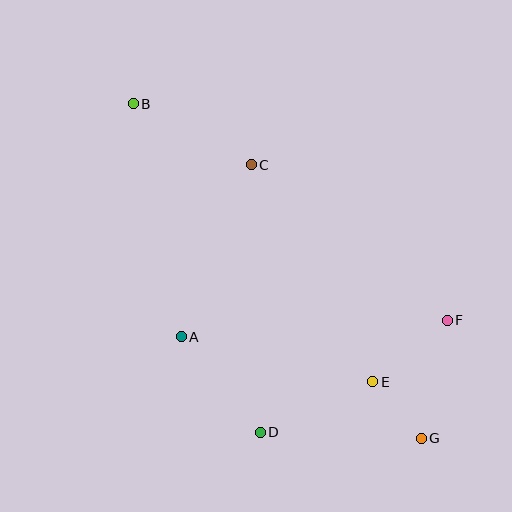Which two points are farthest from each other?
Points B and G are farthest from each other.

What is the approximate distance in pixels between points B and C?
The distance between B and C is approximately 133 pixels.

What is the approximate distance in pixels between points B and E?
The distance between B and E is approximately 367 pixels.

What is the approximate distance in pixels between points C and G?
The distance between C and G is approximately 322 pixels.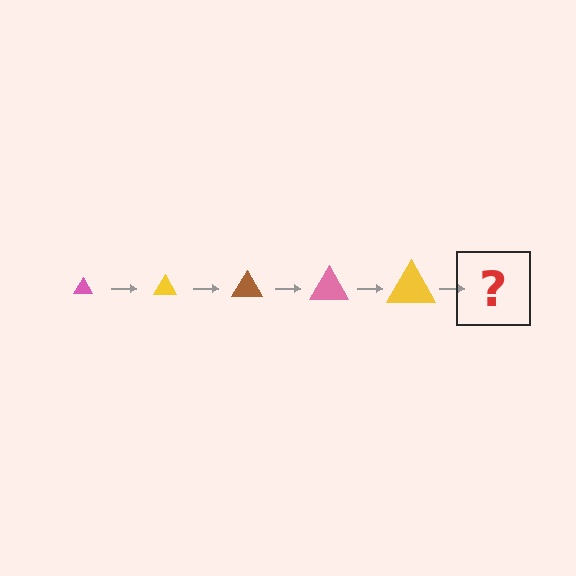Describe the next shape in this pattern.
It should be a brown triangle, larger than the previous one.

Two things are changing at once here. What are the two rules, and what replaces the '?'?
The two rules are that the triangle grows larger each step and the color cycles through pink, yellow, and brown. The '?' should be a brown triangle, larger than the previous one.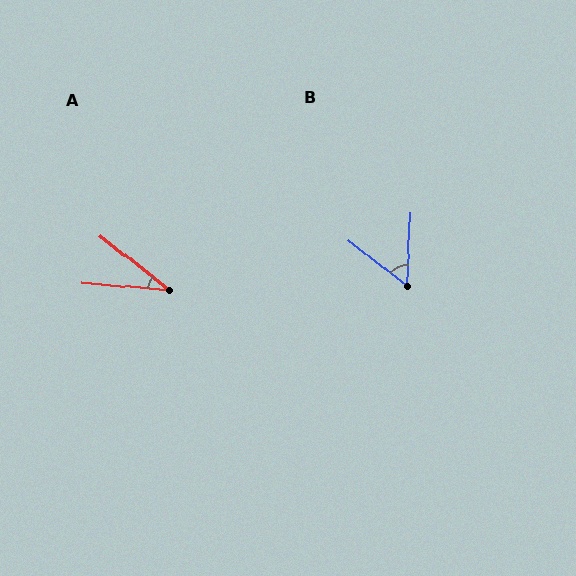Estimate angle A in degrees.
Approximately 34 degrees.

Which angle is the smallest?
A, at approximately 34 degrees.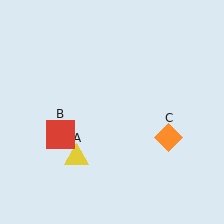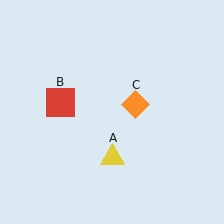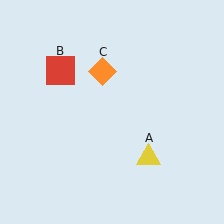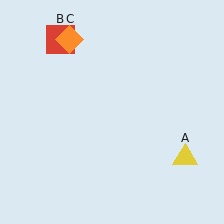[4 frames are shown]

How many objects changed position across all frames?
3 objects changed position: yellow triangle (object A), red square (object B), orange diamond (object C).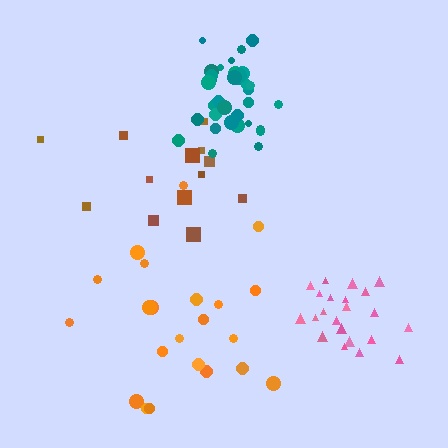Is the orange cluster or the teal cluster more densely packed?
Teal.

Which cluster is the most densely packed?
Teal.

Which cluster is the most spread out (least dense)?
Orange.